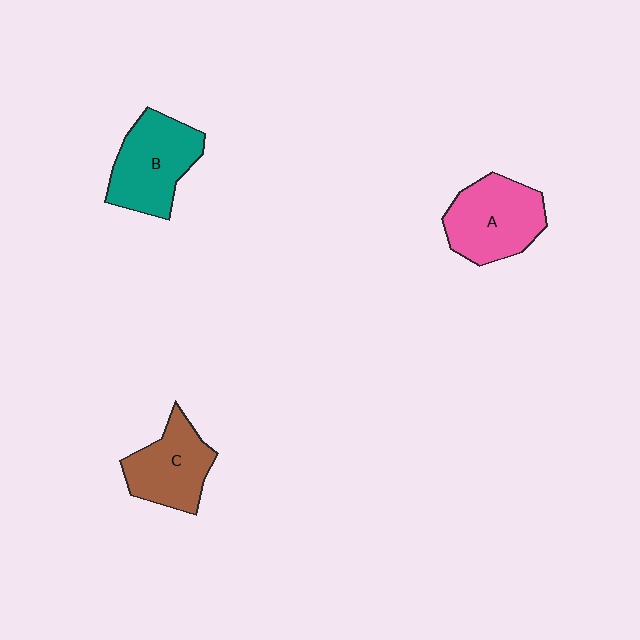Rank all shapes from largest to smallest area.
From largest to smallest: B (teal), A (pink), C (brown).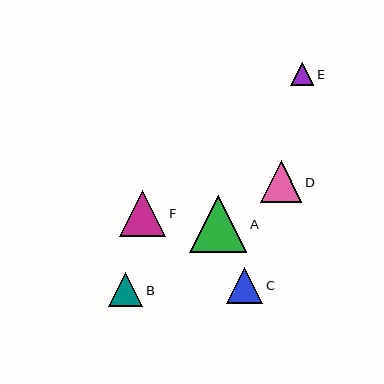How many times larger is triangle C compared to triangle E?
Triangle C is approximately 1.6 times the size of triangle E.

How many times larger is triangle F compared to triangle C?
Triangle F is approximately 1.3 times the size of triangle C.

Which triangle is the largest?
Triangle A is the largest with a size of approximately 57 pixels.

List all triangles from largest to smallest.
From largest to smallest: A, F, D, C, B, E.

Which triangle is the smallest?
Triangle E is the smallest with a size of approximately 23 pixels.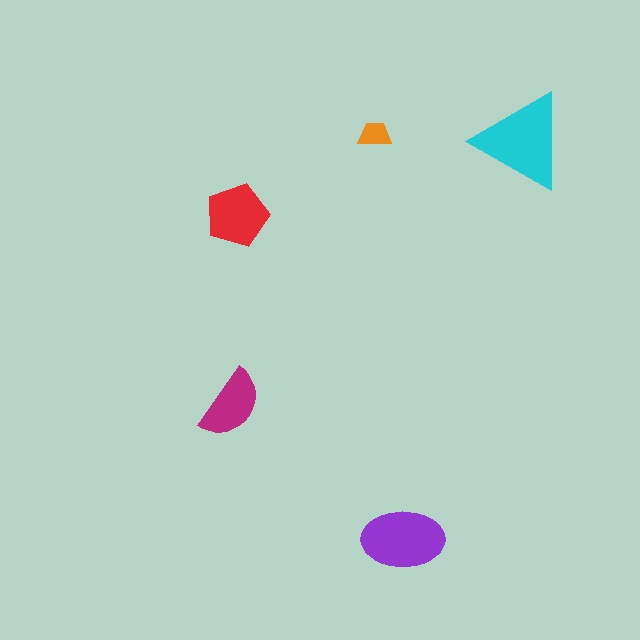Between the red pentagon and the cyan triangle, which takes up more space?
The cyan triangle.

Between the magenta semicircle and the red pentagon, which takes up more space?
The red pentagon.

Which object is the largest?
The cyan triangle.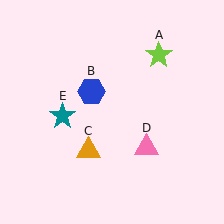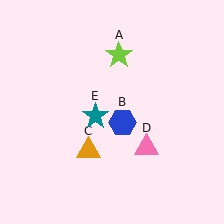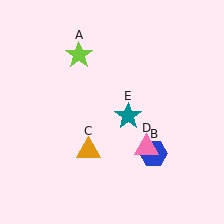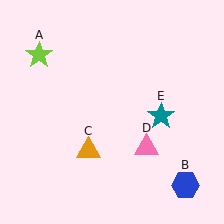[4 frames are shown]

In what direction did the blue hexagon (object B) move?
The blue hexagon (object B) moved down and to the right.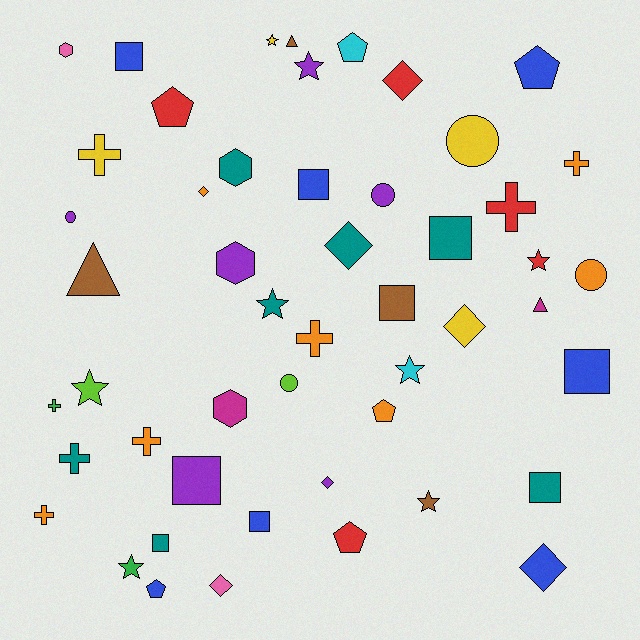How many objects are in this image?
There are 50 objects.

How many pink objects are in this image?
There are 2 pink objects.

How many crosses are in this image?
There are 8 crosses.